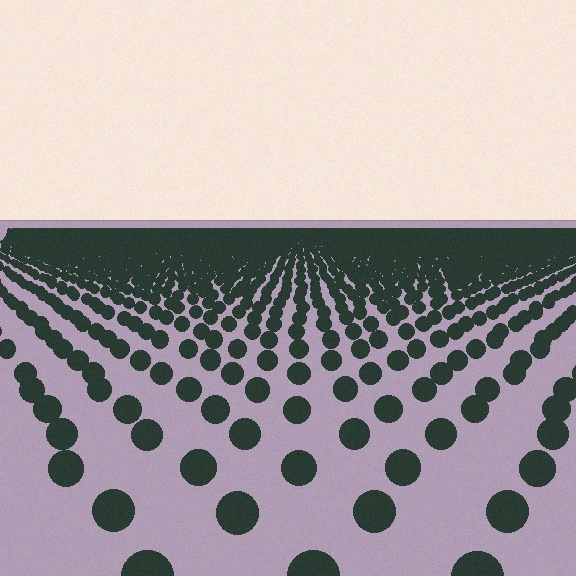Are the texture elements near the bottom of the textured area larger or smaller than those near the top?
Larger. Near the bottom, elements are closer to the viewer and appear at a bigger on-screen size.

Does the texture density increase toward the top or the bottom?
Density increases toward the top.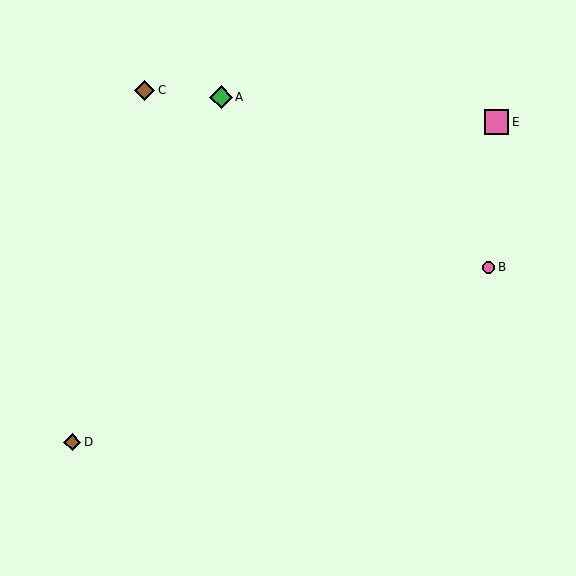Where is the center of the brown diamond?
The center of the brown diamond is at (72, 442).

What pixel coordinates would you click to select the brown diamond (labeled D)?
Click at (72, 442) to select the brown diamond D.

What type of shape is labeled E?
Shape E is a pink square.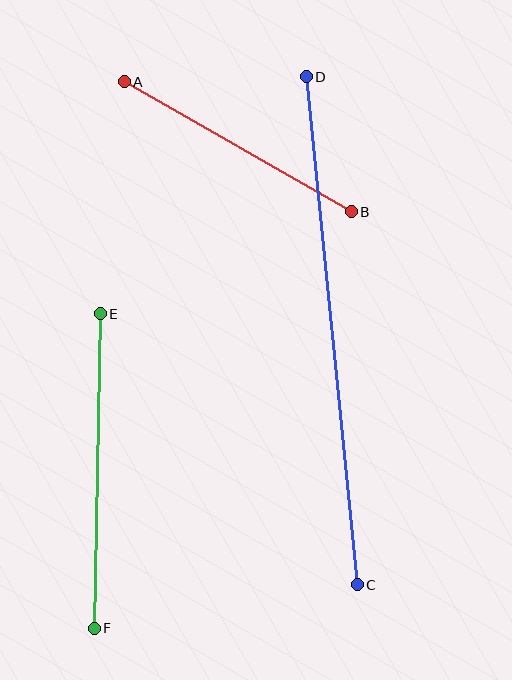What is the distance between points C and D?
The distance is approximately 510 pixels.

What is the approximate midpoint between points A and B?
The midpoint is at approximately (238, 147) pixels.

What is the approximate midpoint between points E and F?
The midpoint is at approximately (97, 471) pixels.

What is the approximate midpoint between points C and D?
The midpoint is at approximately (332, 331) pixels.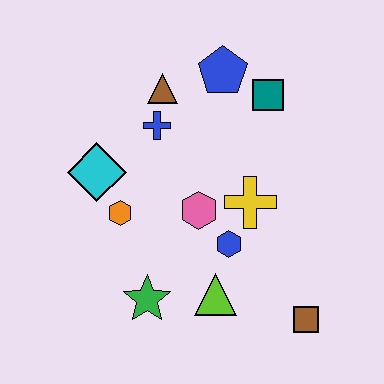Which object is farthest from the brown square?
The brown triangle is farthest from the brown square.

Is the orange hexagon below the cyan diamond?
Yes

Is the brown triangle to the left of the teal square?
Yes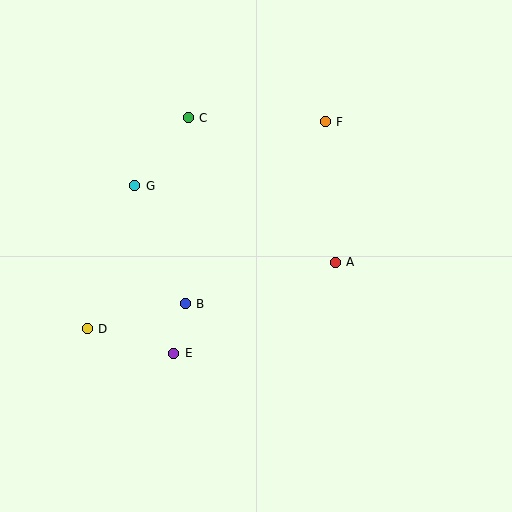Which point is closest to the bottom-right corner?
Point A is closest to the bottom-right corner.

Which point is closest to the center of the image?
Point A at (335, 262) is closest to the center.